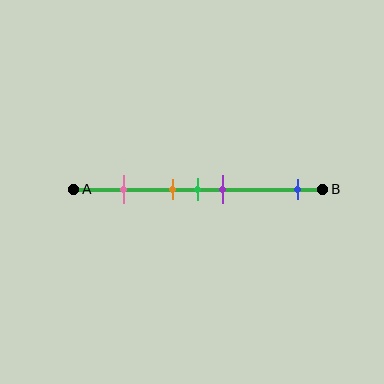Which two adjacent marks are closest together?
The orange and green marks are the closest adjacent pair.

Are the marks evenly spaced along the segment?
No, the marks are not evenly spaced.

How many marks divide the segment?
There are 5 marks dividing the segment.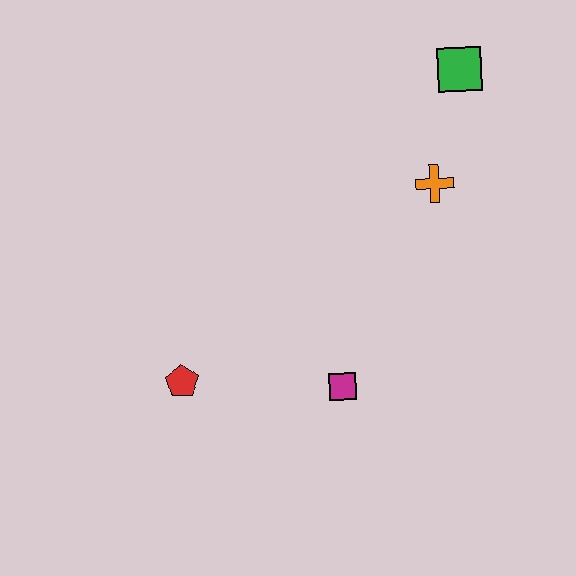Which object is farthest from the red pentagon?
The green square is farthest from the red pentagon.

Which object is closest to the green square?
The orange cross is closest to the green square.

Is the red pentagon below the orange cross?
Yes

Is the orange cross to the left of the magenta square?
No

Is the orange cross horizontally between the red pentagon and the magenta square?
No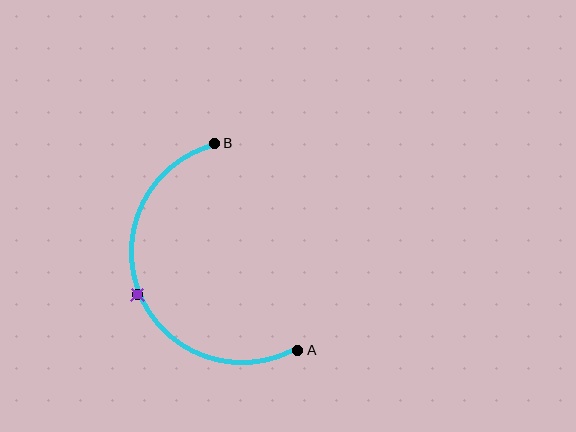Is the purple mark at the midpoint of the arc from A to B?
Yes. The purple mark lies on the arc at equal arc-length from both A and B — it is the arc midpoint.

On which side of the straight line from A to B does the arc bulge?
The arc bulges to the left of the straight line connecting A and B.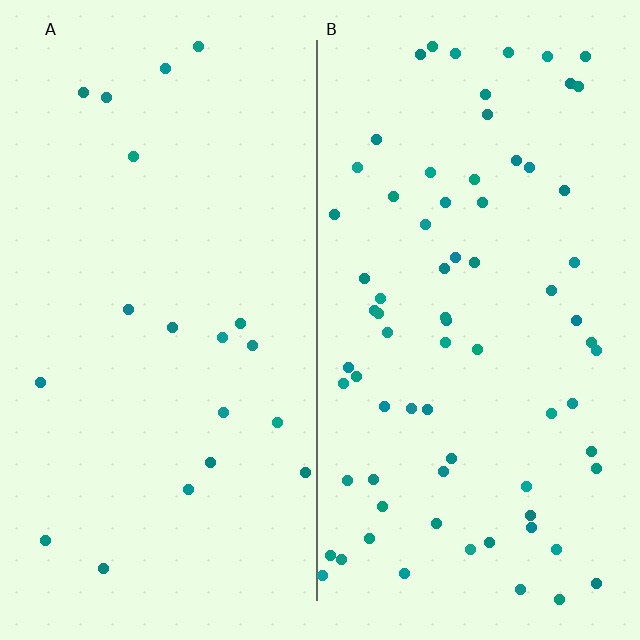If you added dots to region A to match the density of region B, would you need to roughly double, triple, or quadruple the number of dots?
Approximately quadruple.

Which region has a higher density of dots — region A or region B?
B (the right).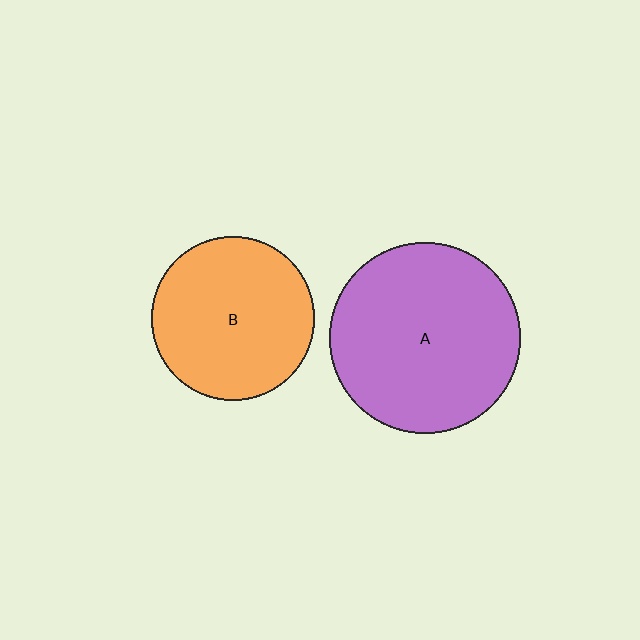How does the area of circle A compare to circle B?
Approximately 1.4 times.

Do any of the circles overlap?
No, none of the circles overlap.